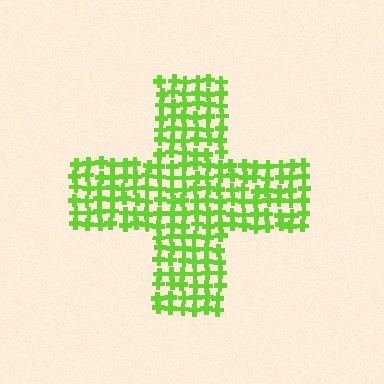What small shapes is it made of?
It is made of small crosses.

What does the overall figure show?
The overall figure shows a cross.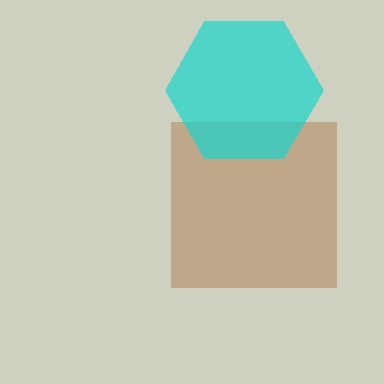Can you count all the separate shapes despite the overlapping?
Yes, there are 2 separate shapes.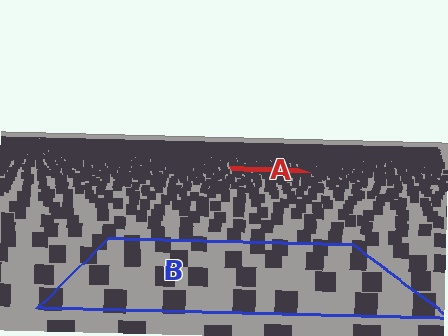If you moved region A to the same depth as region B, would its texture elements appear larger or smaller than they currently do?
They would appear larger. At a closer depth, the same texture elements are projected at a bigger on-screen size.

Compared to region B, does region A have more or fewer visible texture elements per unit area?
Region A has more texture elements per unit area — they are packed more densely because it is farther away.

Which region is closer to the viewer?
Region B is closer. The texture elements there are larger and more spread out.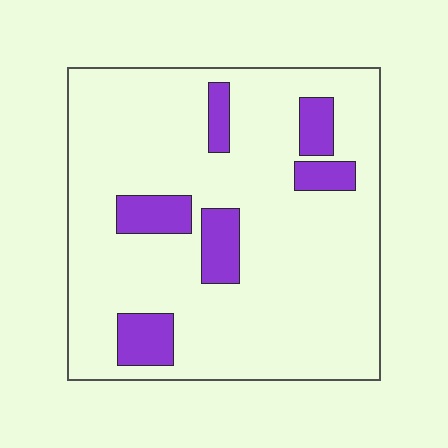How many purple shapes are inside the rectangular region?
6.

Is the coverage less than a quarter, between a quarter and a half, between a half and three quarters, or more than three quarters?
Less than a quarter.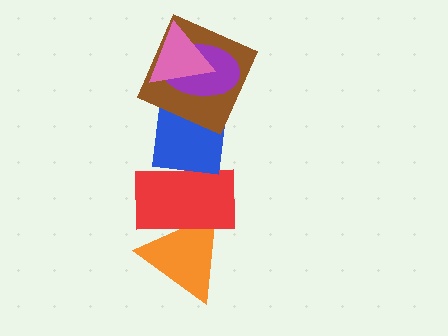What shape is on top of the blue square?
The brown square is on top of the blue square.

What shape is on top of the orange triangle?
The red rectangle is on top of the orange triangle.